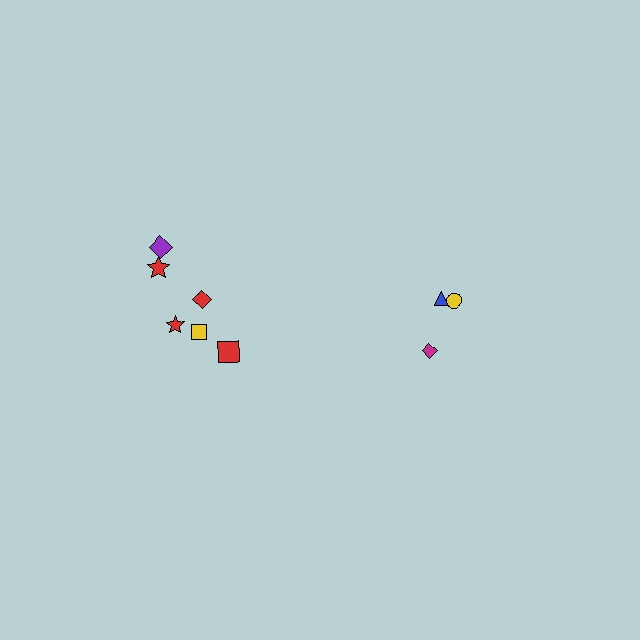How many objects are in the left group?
There are 6 objects.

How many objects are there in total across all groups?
There are 9 objects.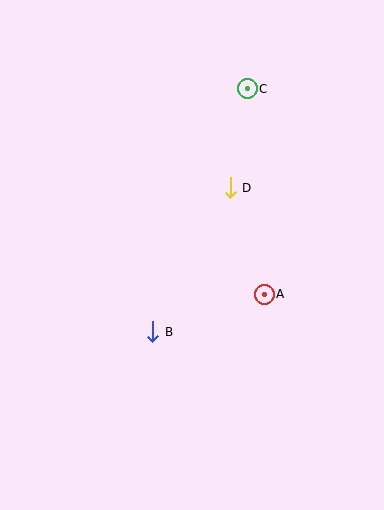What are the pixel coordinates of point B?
Point B is at (153, 332).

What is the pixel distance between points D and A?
The distance between D and A is 112 pixels.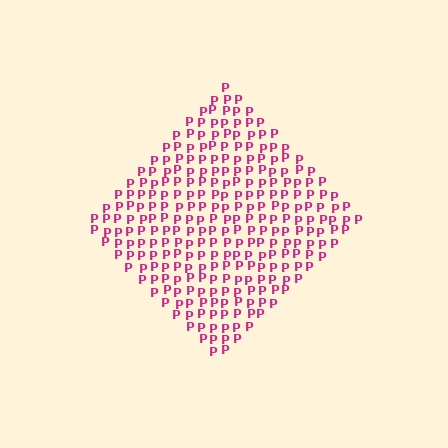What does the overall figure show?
The overall figure shows a diamond.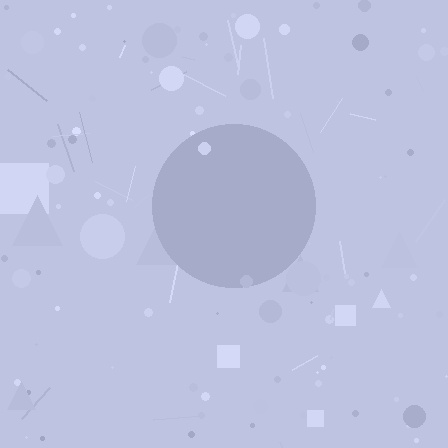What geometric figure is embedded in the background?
A circle is embedded in the background.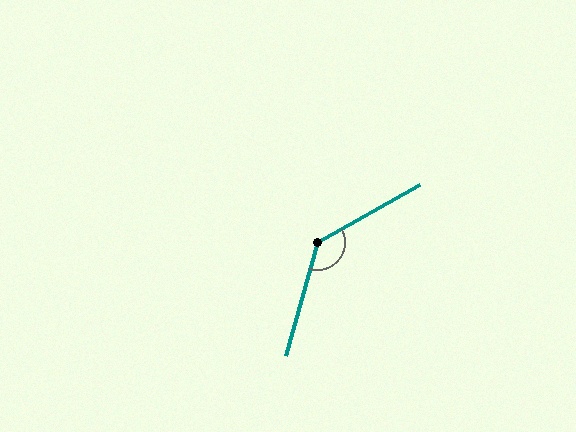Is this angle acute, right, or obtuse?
It is obtuse.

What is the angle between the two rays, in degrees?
Approximately 135 degrees.